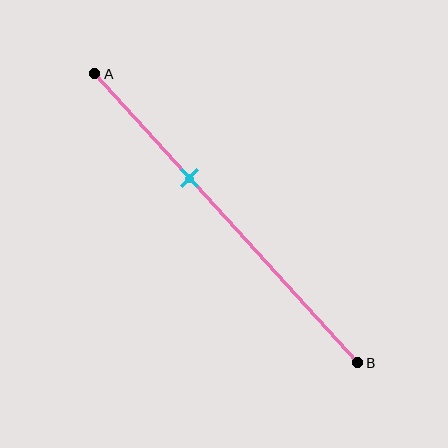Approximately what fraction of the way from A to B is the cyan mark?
The cyan mark is approximately 35% of the way from A to B.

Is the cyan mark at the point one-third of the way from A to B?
Yes, the mark is approximately at the one-third point.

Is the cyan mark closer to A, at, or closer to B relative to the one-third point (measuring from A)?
The cyan mark is approximately at the one-third point of segment AB.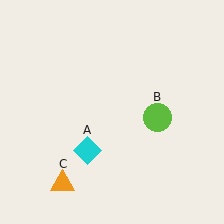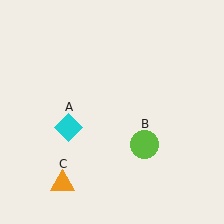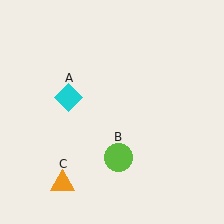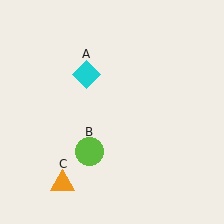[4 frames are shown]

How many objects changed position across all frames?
2 objects changed position: cyan diamond (object A), lime circle (object B).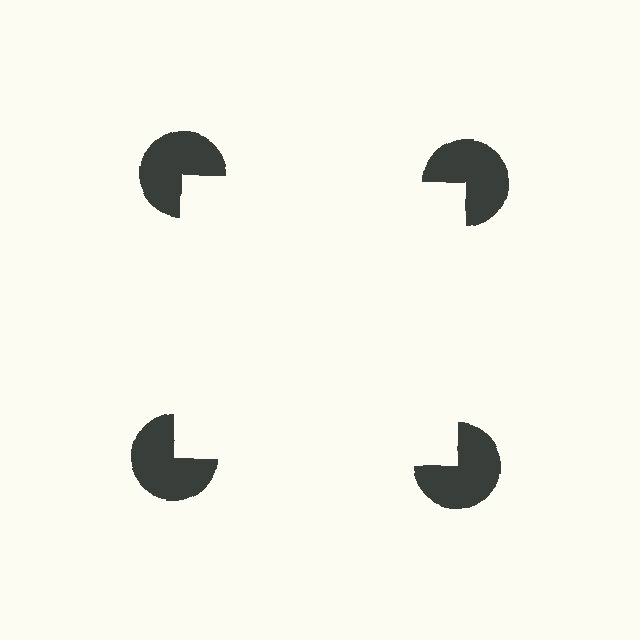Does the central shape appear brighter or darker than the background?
It typically appears slightly brighter than the background, even though no actual brightness change is drawn.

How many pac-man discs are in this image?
There are 4 — one at each vertex of the illusory square.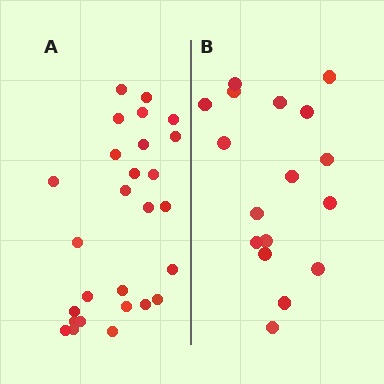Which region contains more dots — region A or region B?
Region A (the left region) has more dots.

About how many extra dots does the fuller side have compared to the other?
Region A has roughly 10 or so more dots than region B.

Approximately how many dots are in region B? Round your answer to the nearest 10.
About 20 dots. (The exact count is 17, which rounds to 20.)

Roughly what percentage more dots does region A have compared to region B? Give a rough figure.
About 60% more.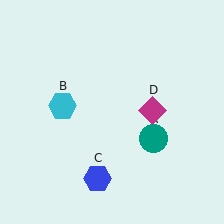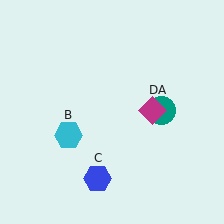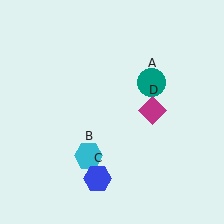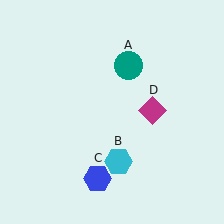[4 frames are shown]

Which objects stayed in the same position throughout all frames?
Blue hexagon (object C) and magenta diamond (object D) remained stationary.